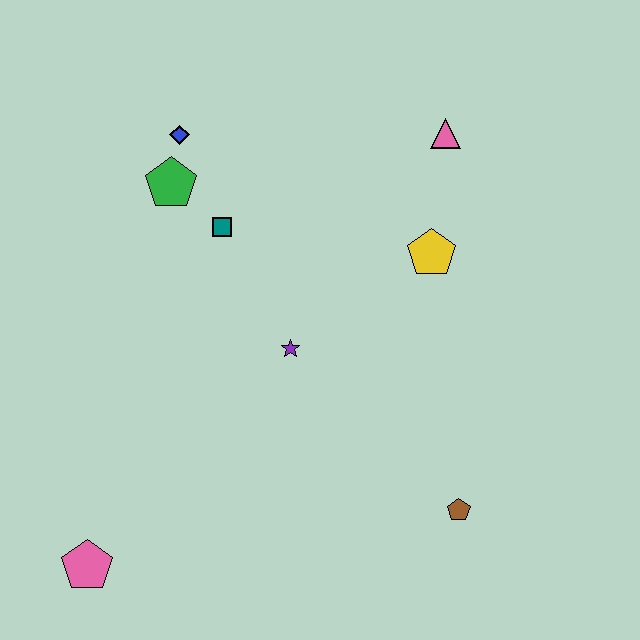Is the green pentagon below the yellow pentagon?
No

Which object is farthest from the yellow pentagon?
The pink pentagon is farthest from the yellow pentagon.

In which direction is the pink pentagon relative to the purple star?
The pink pentagon is below the purple star.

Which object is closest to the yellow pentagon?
The pink triangle is closest to the yellow pentagon.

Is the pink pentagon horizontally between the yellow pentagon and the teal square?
No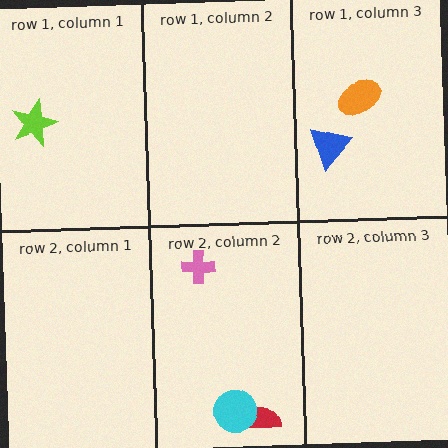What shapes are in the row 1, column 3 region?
The blue triangle, the orange ellipse.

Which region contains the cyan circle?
The row 2, column 2 region.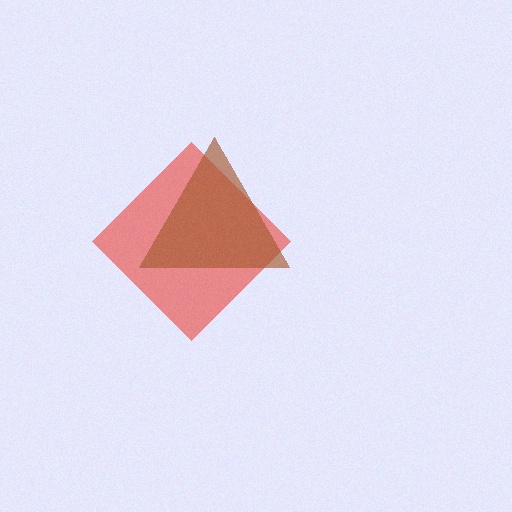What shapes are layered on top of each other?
The layered shapes are: a red diamond, a brown triangle.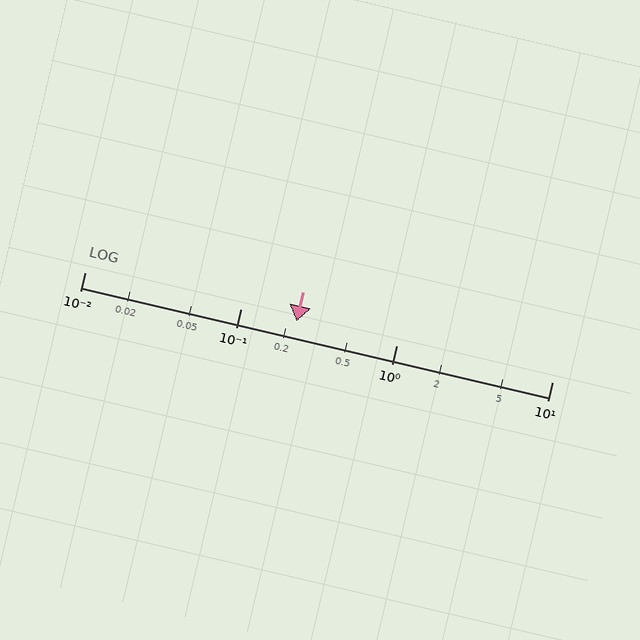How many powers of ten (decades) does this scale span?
The scale spans 3 decades, from 0.01 to 10.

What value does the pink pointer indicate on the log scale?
The pointer indicates approximately 0.23.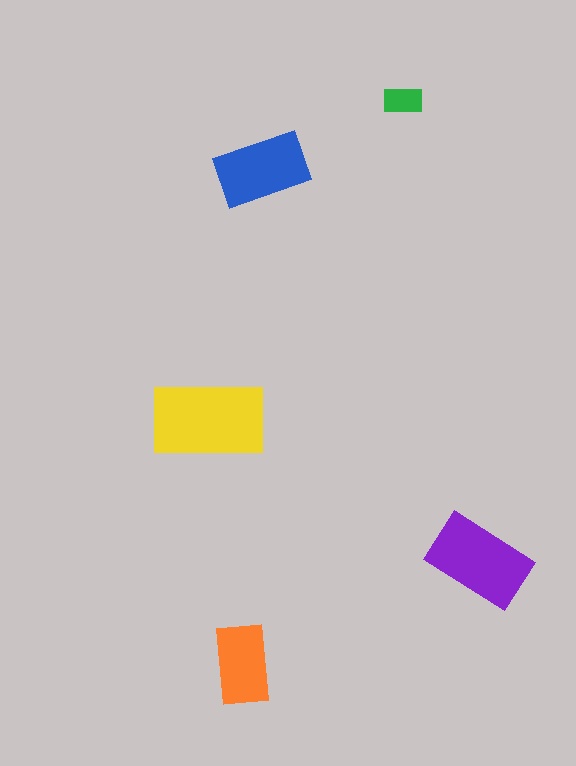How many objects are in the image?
There are 5 objects in the image.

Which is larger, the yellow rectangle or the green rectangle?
The yellow one.